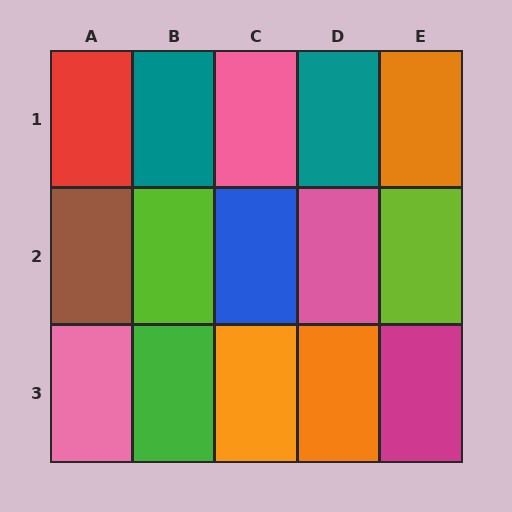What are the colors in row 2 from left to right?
Brown, lime, blue, pink, lime.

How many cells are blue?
1 cell is blue.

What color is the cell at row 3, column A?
Pink.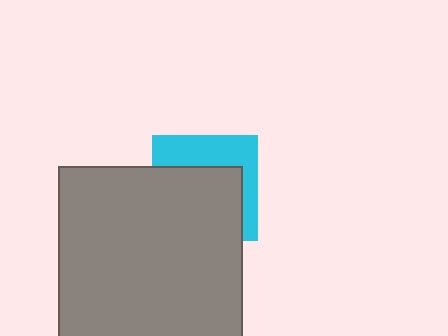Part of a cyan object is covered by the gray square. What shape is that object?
It is a square.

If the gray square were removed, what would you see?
You would see the complete cyan square.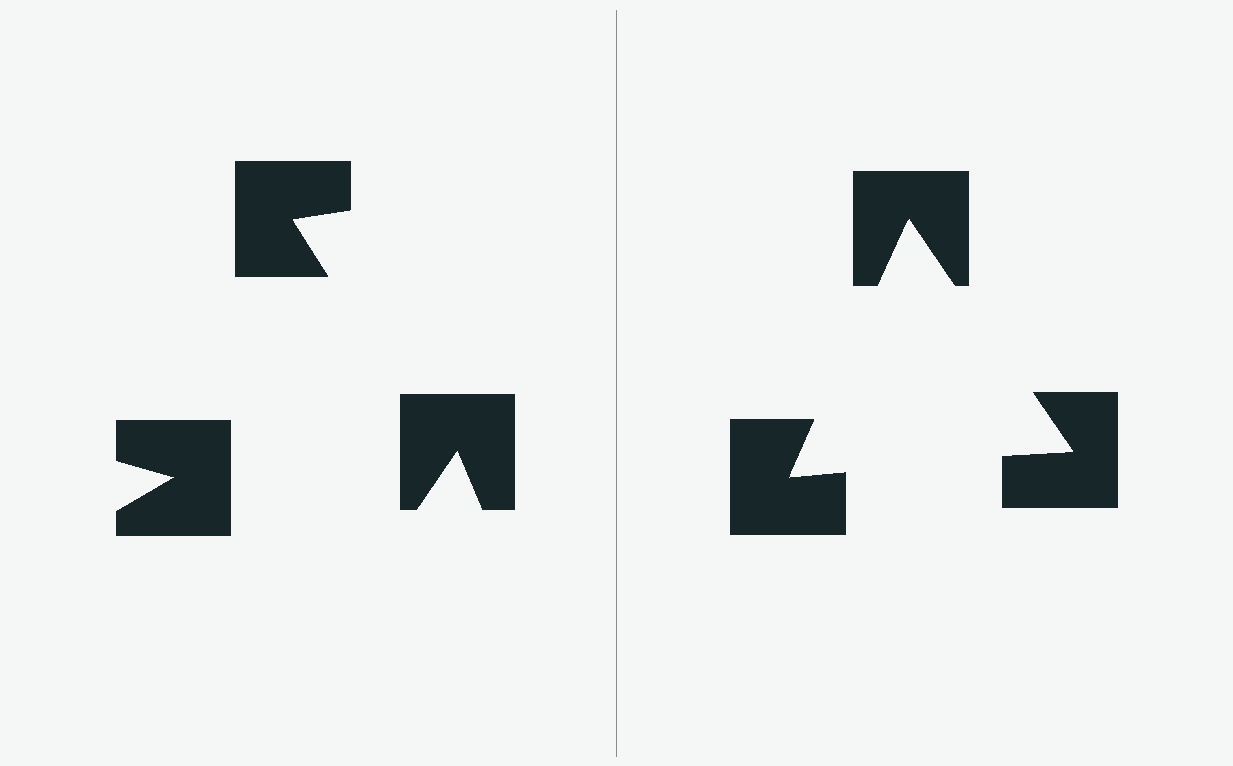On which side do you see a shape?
An illusory triangle appears on the right side. On the left side the wedge cuts are rotated, so no coherent shape forms.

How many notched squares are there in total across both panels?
6 — 3 on each side.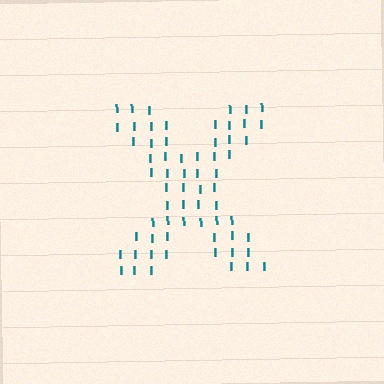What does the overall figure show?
The overall figure shows the letter X.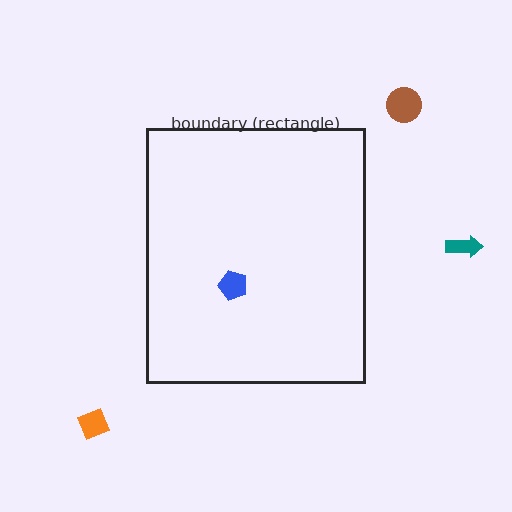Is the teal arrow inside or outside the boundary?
Outside.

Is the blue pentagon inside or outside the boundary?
Inside.